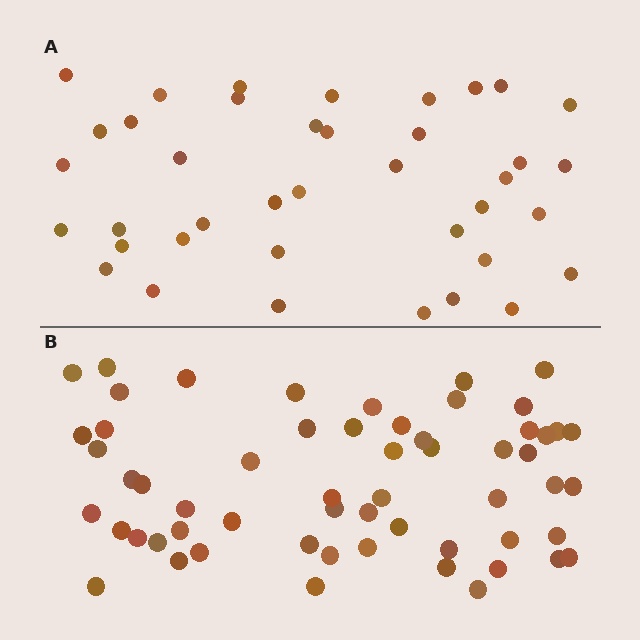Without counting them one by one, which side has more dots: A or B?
Region B (the bottom region) has more dots.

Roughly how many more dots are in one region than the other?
Region B has approximately 20 more dots than region A.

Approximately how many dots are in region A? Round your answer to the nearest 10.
About 40 dots. (The exact count is 39, which rounds to 40.)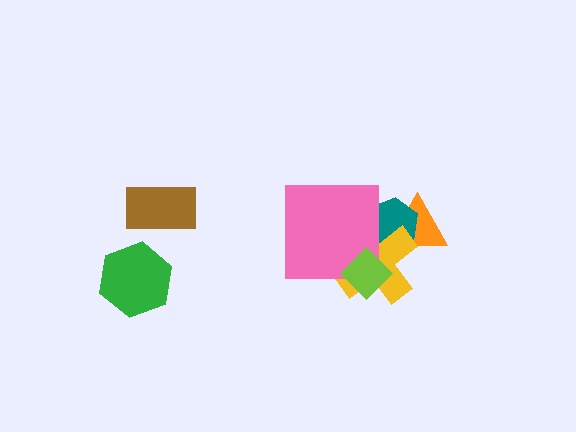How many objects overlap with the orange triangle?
2 objects overlap with the orange triangle.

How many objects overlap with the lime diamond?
2 objects overlap with the lime diamond.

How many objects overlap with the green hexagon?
0 objects overlap with the green hexagon.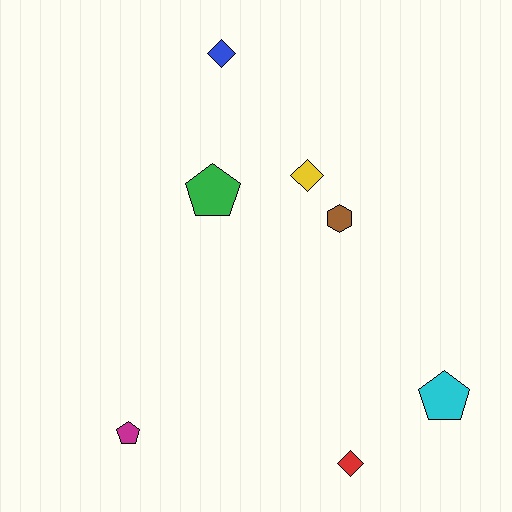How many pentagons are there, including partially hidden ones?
There are 3 pentagons.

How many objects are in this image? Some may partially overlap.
There are 7 objects.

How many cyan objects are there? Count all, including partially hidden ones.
There is 1 cyan object.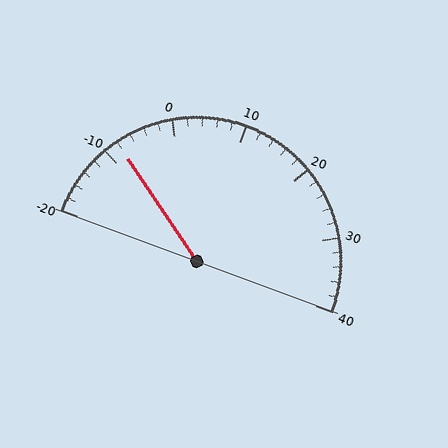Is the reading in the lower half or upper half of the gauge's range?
The reading is in the lower half of the range (-20 to 40).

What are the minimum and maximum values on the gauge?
The gauge ranges from -20 to 40.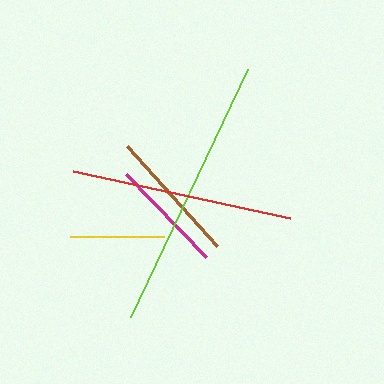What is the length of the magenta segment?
The magenta segment is approximately 116 pixels long.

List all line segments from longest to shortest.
From longest to shortest: lime, red, brown, magenta, yellow.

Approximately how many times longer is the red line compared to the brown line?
The red line is approximately 1.6 times the length of the brown line.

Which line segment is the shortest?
The yellow line is the shortest at approximately 94 pixels.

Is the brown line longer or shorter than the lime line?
The lime line is longer than the brown line.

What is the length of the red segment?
The red segment is approximately 222 pixels long.